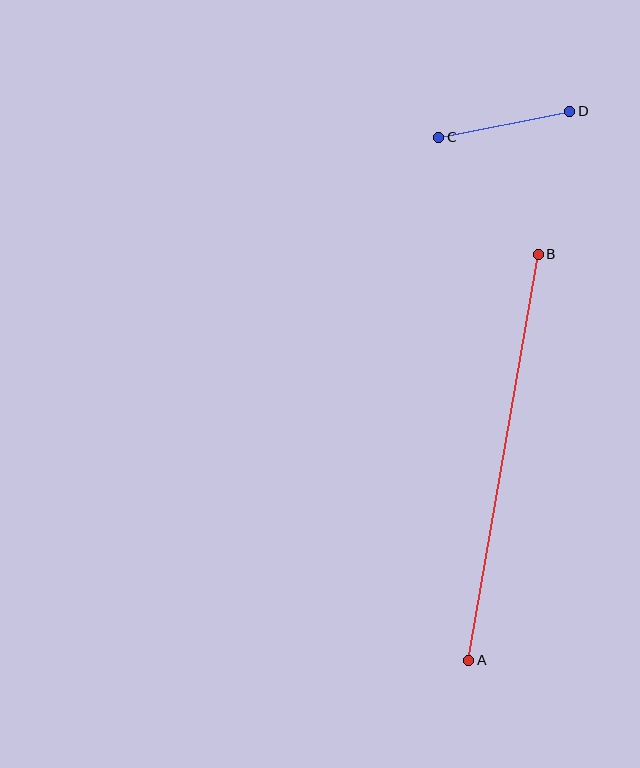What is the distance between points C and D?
The distance is approximately 134 pixels.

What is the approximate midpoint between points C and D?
The midpoint is at approximately (504, 124) pixels.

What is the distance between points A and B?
The distance is approximately 412 pixels.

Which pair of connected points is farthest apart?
Points A and B are farthest apart.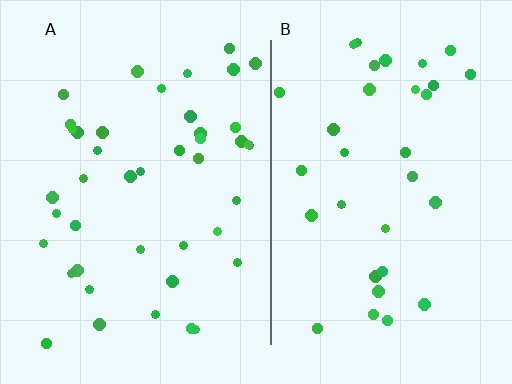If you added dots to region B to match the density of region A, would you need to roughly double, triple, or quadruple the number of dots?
Approximately double.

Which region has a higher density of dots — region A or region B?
A (the left).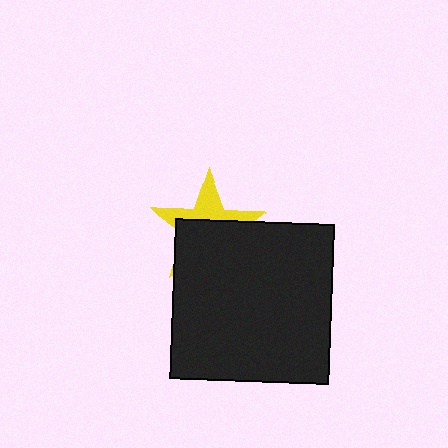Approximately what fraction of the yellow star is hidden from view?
Roughly 61% of the yellow star is hidden behind the black square.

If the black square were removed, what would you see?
You would see the complete yellow star.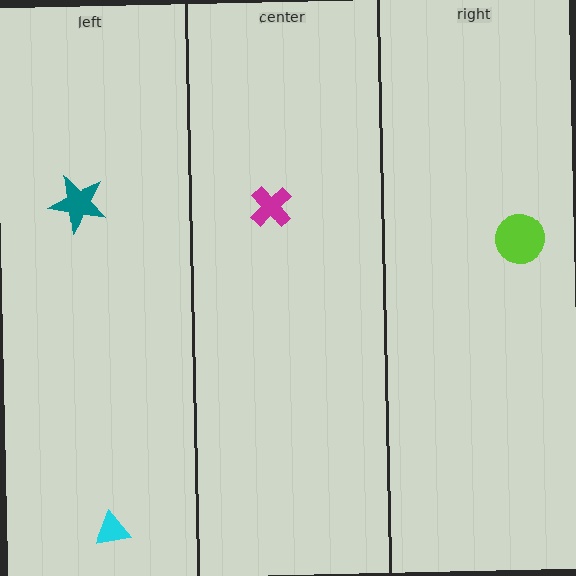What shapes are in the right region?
The lime circle.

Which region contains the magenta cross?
The center region.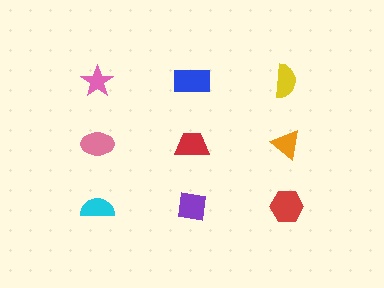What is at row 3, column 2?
A purple square.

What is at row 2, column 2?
A red trapezoid.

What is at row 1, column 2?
A blue rectangle.